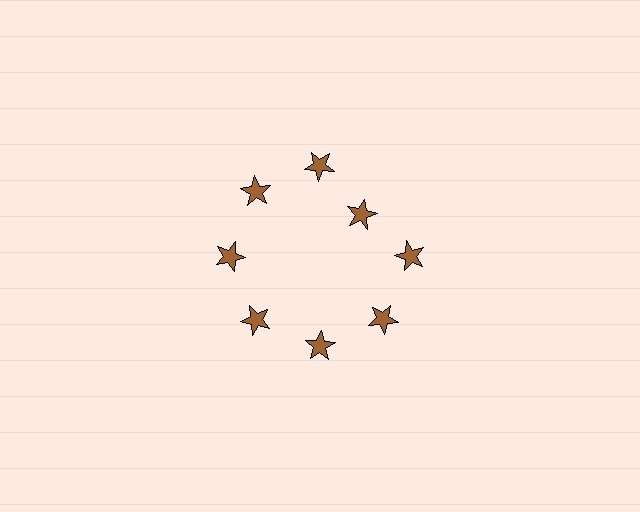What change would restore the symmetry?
The symmetry would be restored by moving it outward, back onto the ring so that all 8 stars sit at equal angles and equal distance from the center.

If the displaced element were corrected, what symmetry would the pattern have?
It would have 8-fold rotational symmetry — the pattern would map onto itself every 45 degrees.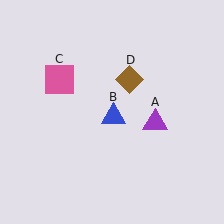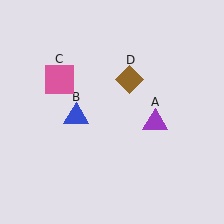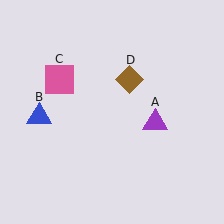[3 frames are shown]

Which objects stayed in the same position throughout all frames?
Purple triangle (object A) and pink square (object C) and brown diamond (object D) remained stationary.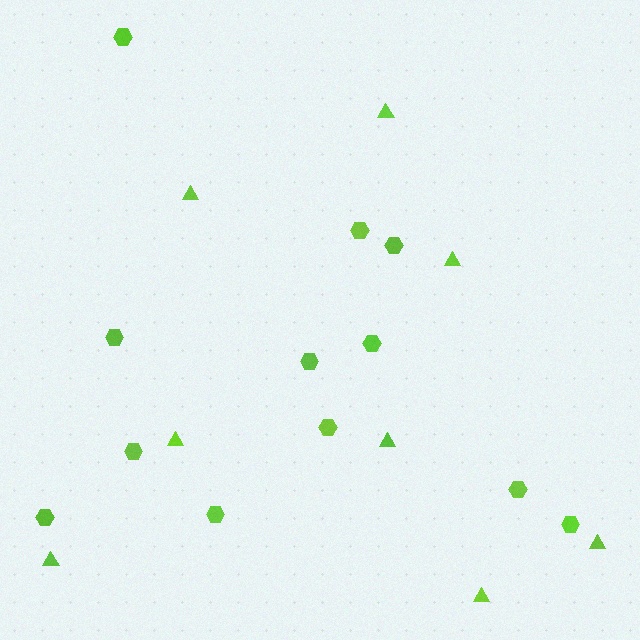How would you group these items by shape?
There are 2 groups: one group of triangles (8) and one group of hexagons (12).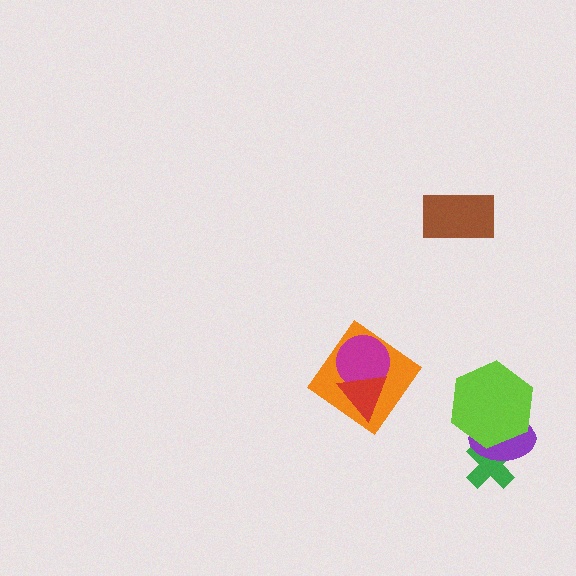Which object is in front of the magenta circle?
The red triangle is in front of the magenta circle.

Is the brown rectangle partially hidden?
No, no other shape covers it.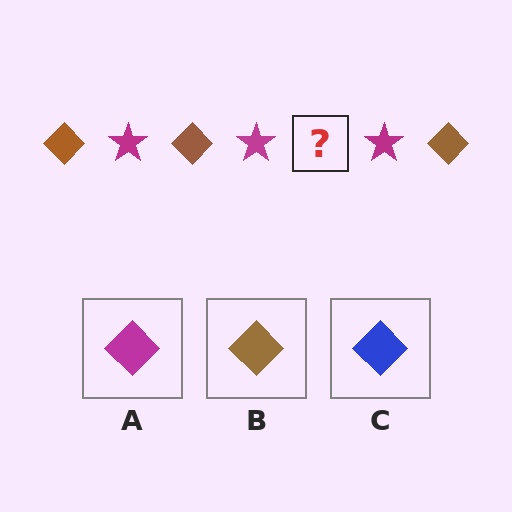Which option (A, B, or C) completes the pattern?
B.